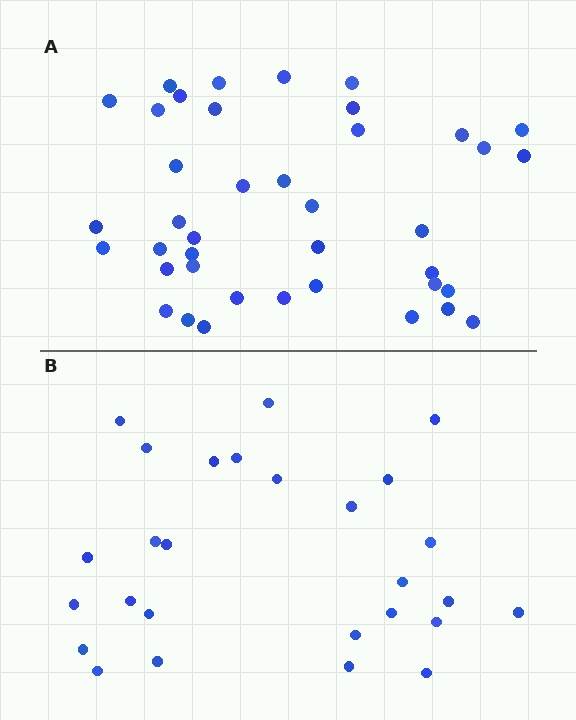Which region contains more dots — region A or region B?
Region A (the top region) has more dots.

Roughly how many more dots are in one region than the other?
Region A has approximately 15 more dots than region B.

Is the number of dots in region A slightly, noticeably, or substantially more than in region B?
Region A has substantially more. The ratio is roughly 1.5 to 1.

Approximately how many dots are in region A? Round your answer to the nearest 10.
About 40 dots.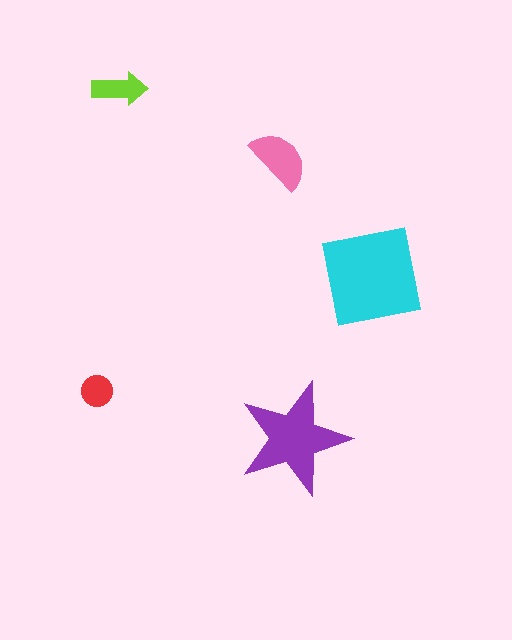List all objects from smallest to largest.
The red circle, the lime arrow, the pink semicircle, the purple star, the cyan square.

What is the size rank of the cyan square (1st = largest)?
1st.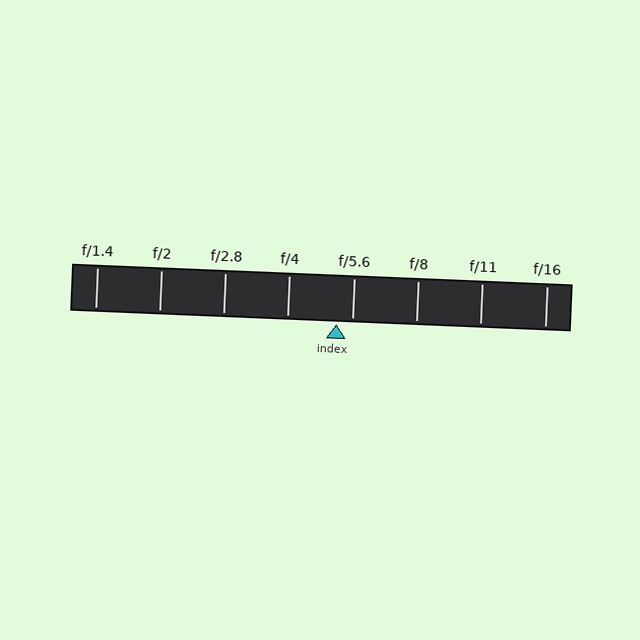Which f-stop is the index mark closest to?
The index mark is closest to f/5.6.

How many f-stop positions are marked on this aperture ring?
There are 8 f-stop positions marked.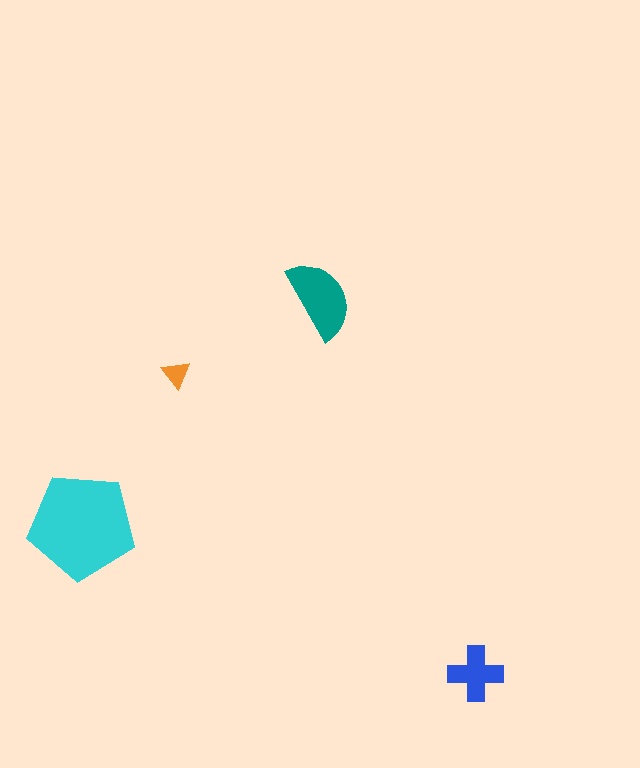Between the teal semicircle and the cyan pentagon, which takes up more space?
The cyan pentagon.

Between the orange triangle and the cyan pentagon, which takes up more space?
The cyan pentagon.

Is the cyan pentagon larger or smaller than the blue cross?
Larger.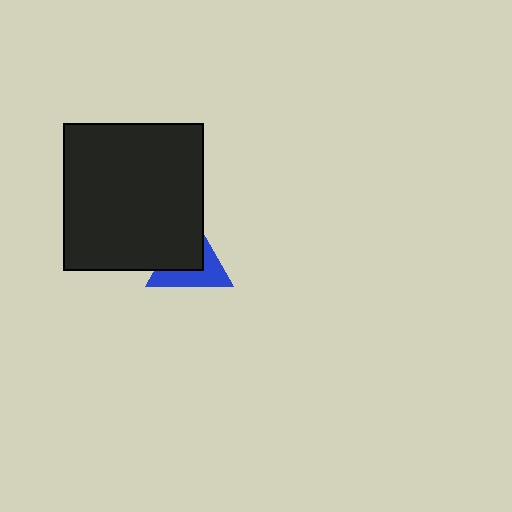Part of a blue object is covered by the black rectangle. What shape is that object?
It is a triangle.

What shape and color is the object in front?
The object in front is a black rectangle.